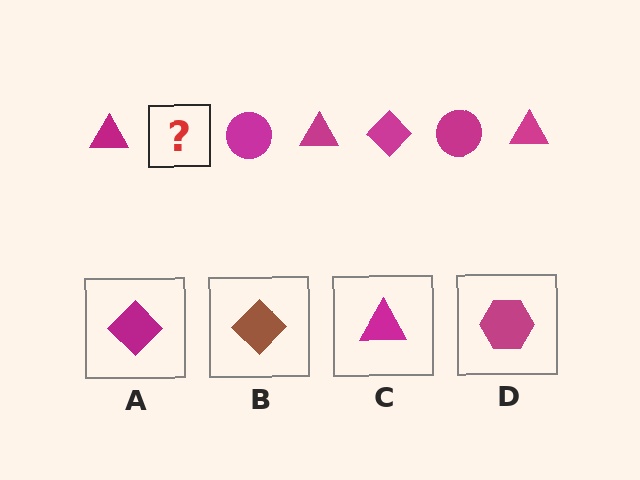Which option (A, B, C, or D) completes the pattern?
A.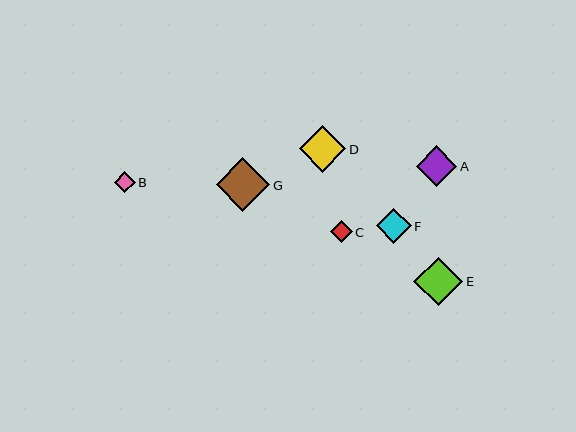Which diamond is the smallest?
Diamond B is the smallest with a size of approximately 21 pixels.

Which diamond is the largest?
Diamond G is the largest with a size of approximately 54 pixels.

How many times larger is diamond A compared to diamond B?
Diamond A is approximately 1.9 times the size of diamond B.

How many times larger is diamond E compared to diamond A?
Diamond E is approximately 1.2 times the size of diamond A.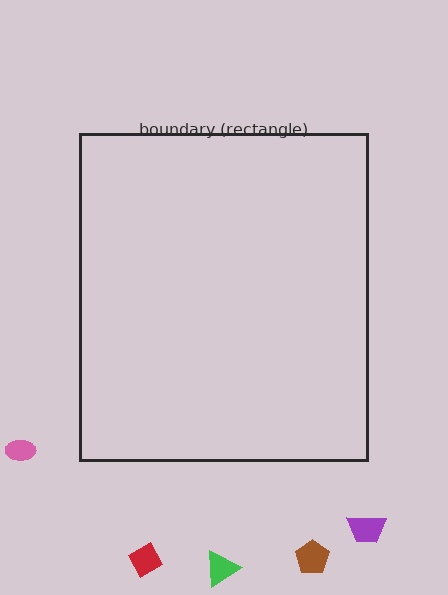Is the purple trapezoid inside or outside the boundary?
Outside.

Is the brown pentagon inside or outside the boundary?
Outside.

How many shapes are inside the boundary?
0 inside, 5 outside.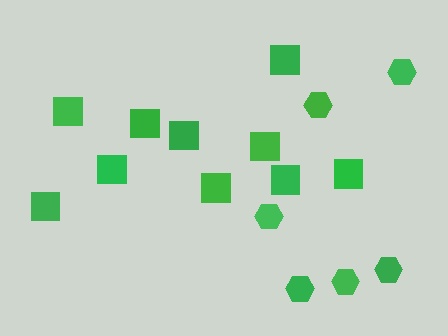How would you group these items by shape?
There are 2 groups: one group of squares (10) and one group of hexagons (6).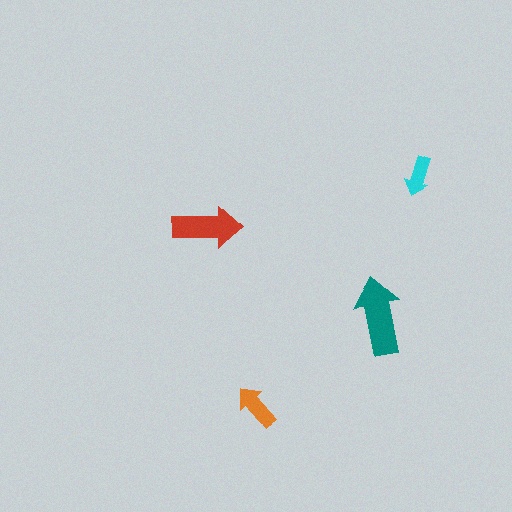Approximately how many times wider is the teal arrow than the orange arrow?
About 1.5 times wider.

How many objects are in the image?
There are 4 objects in the image.